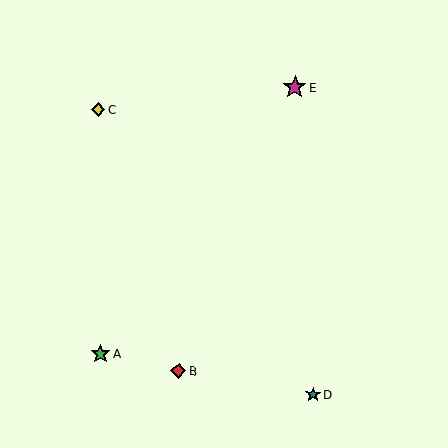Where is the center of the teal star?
The center of the teal star is at (313, 394).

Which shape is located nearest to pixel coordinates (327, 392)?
The teal star (labeled D) at (313, 394) is nearest to that location.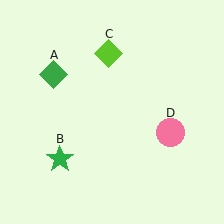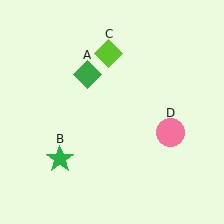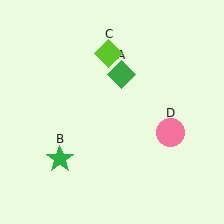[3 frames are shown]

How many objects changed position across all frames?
1 object changed position: green diamond (object A).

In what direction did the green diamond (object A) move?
The green diamond (object A) moved right.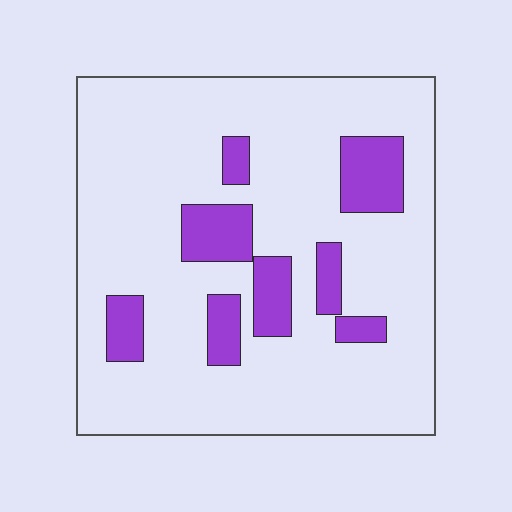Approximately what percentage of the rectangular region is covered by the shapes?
Approximately 15%.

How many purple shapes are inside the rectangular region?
8.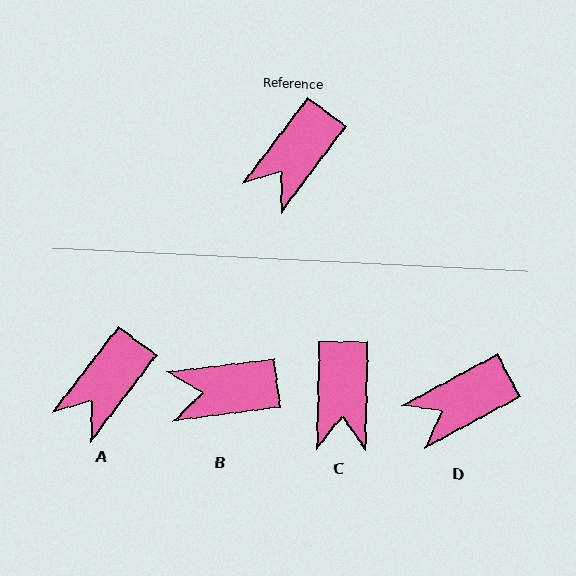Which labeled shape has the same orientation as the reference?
A.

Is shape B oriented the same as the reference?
No, it is off by about 46 degrees.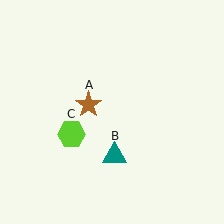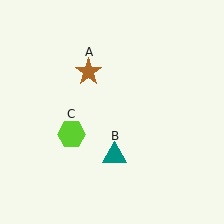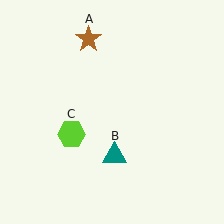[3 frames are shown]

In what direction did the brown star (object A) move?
The brown star (object A) moved up.